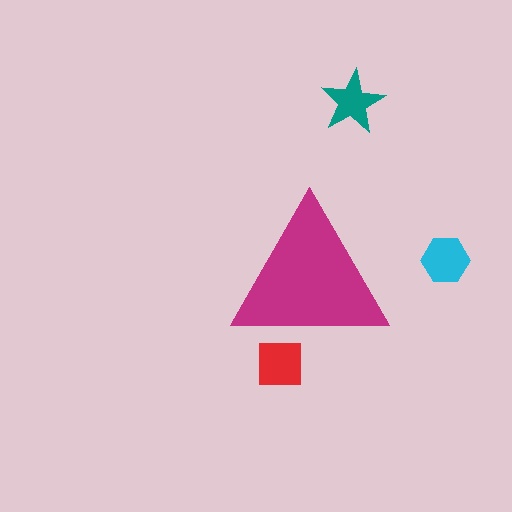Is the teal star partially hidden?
No, the teal star is fully visible.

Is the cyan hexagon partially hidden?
No, the cyan hexagon is fully visible.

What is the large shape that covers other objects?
A magenta triangle.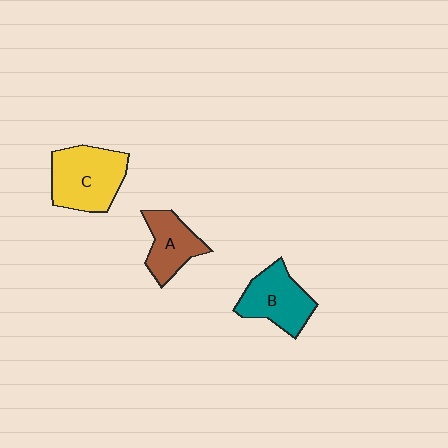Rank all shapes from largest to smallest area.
From largest to smallest: C (yellow), B (teal), A (brown).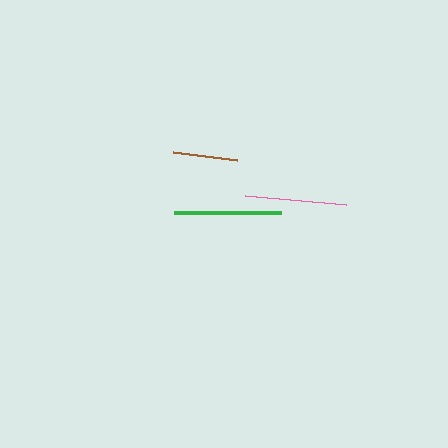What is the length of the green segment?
The green segment is approximately 107 pixels long.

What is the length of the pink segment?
The pink segment is approximately 101 pixels long.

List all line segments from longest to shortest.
From longest to shortest: green, pink, brown.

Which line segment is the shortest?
The brown line is the shortest at approximately 64 pixels.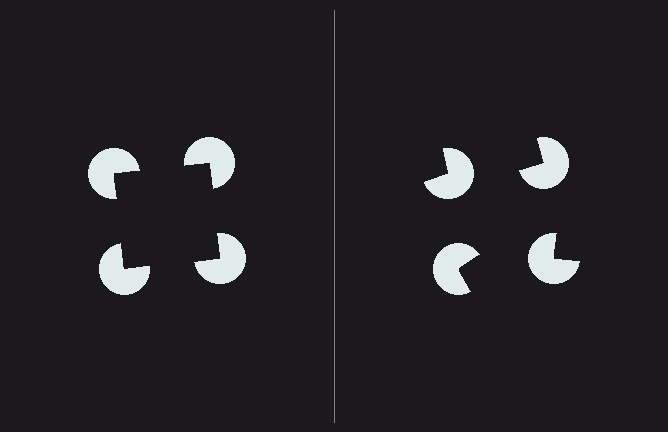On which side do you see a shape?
An illusory square appears on the left side. On the right side the wedge cuts are rotated, so no coherent shape forms.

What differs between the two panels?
The pac-man discs are positioned identically on both sides; only the wedge orientations differ. On the left they align to a square; on the right they are misaligned.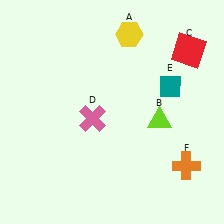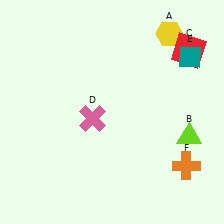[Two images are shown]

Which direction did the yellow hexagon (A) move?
The yellow hexagon (A) moved right.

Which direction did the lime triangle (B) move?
The lime triangle (B) moved right.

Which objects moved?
The objects that moved are: the yellow hexagon (A), the lime triangle (B), the teal diamond (E).